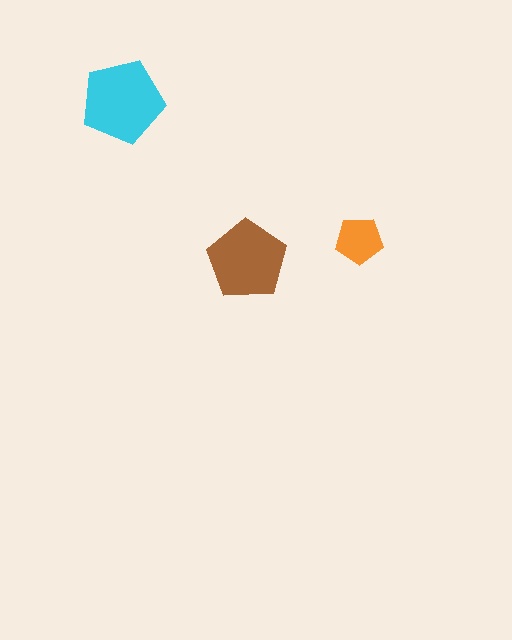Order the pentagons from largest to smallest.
the cyan one, the brown one, the orange one.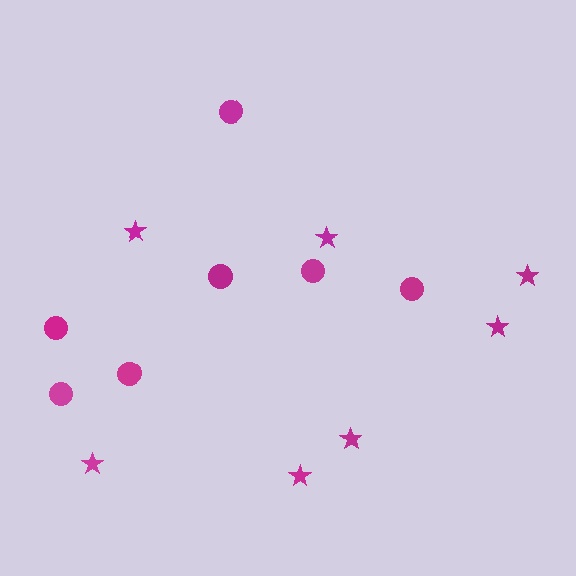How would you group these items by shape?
There are 2 groups: one group of circles (7) and one group of stars (7).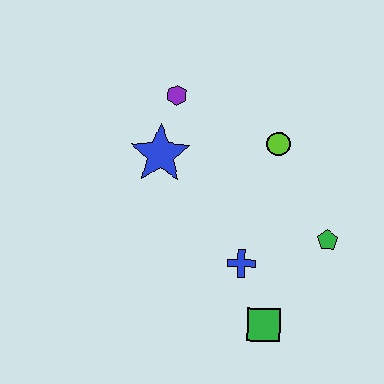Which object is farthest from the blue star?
The green square is farthest from the blue star.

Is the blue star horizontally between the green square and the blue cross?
No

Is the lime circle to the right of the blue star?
Yes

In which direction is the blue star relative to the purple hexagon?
The blue star is below the purple hexagon.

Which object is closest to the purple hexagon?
The blue star is closest to the purple hexagon.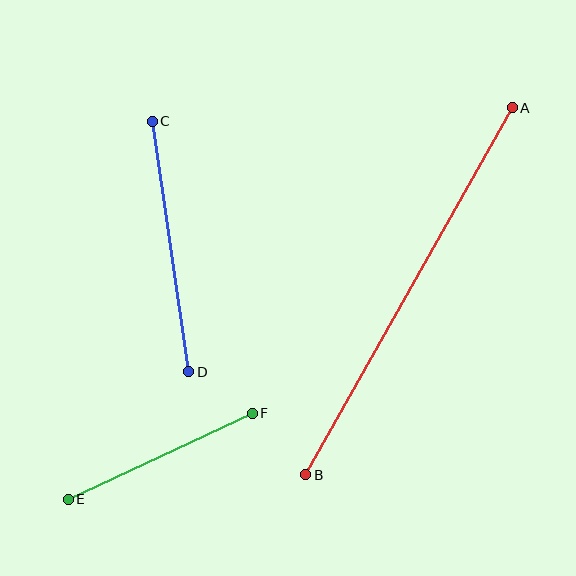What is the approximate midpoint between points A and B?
The midpoint is at approximately (409, 291) pixels.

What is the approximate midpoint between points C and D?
The midpoint is at approximately (171, 246) pixels.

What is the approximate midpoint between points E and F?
The midpoint is at approximately (160, 456) pixels.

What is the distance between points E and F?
The distance is approximately 203 pixels.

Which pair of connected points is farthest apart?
Points A and B are farthest apart.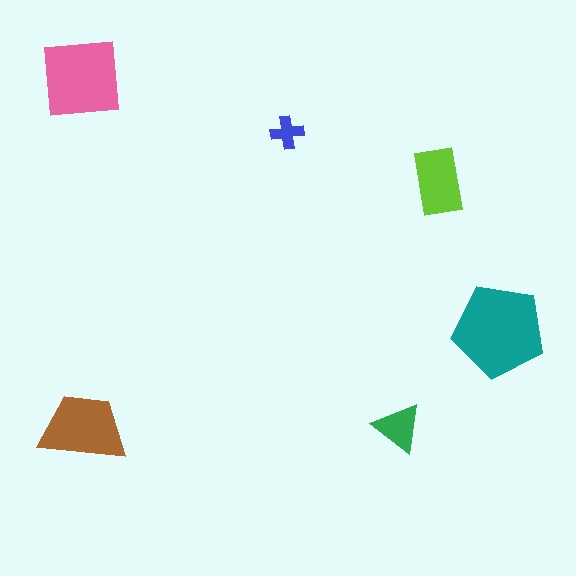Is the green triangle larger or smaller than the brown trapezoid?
Smaller.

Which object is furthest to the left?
The pink square is leftmost.